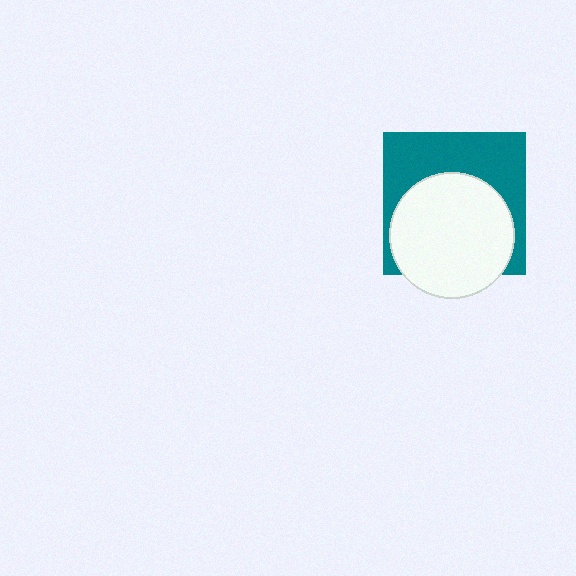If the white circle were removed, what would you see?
You would see the complete teal square.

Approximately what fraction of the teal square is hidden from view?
Roughly 54% of the teal square is hidden behind the white circle.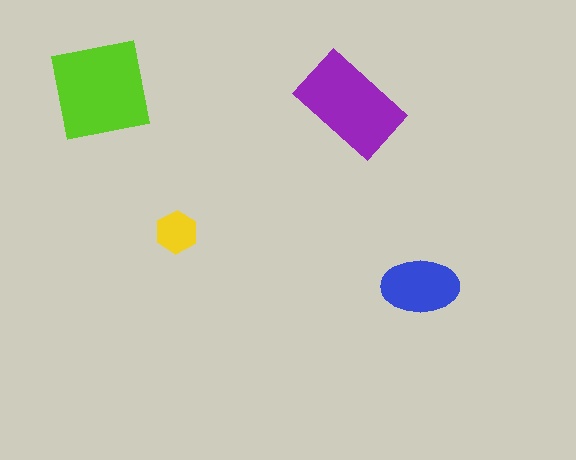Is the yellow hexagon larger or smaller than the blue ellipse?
Smaller.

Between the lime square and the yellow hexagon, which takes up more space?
The lime square.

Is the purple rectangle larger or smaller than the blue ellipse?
Larger.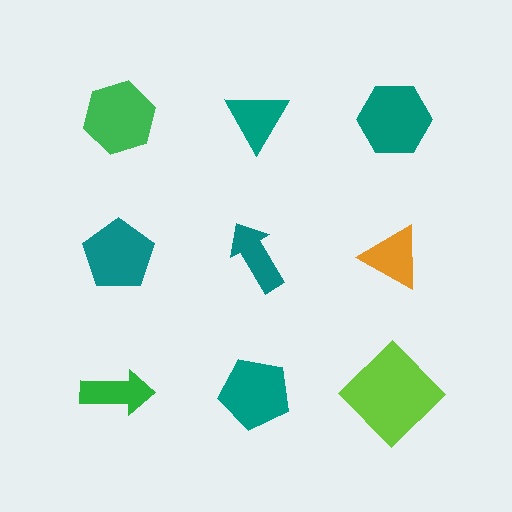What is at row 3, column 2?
A teal pentagon.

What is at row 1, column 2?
A teal triangle.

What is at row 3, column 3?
A lime diamond.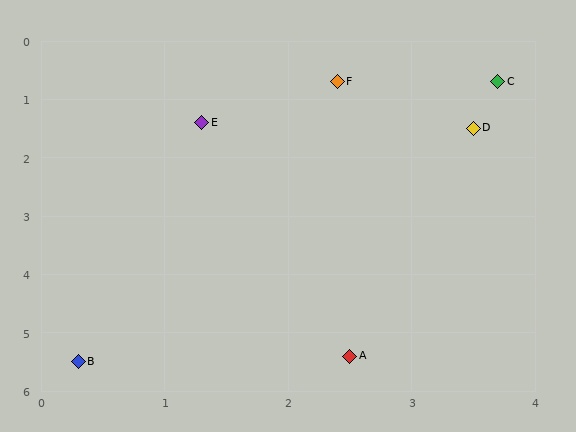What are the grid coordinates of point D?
Point D is at approximately (3.5, 1.5).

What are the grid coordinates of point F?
Point F is at approximately (2.4, 0.7).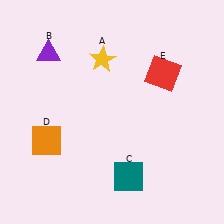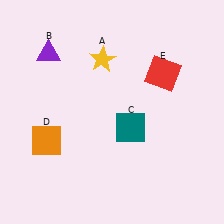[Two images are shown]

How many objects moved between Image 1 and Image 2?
1 object moved between the two images.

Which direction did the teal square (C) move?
The teal square (C) moved up.